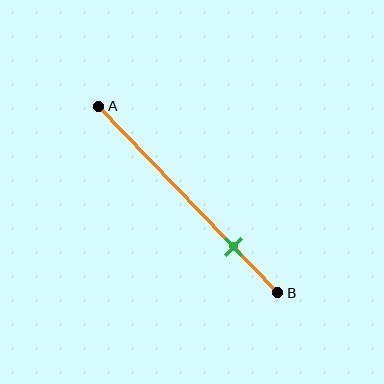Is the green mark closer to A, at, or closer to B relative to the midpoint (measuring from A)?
The green mark is closer to point B than the midpoint of segment AB.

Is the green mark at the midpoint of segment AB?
No, the mark is at about 75% from A, not at the 50% midpoint.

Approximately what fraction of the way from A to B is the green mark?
The green mark is approximately 75% of the way from A to B.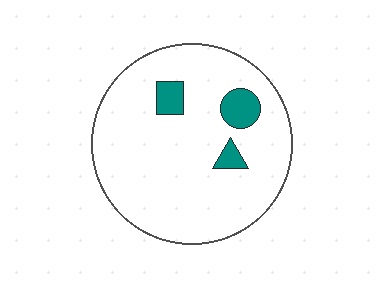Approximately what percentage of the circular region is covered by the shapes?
Approximately 10%.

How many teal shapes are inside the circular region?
3.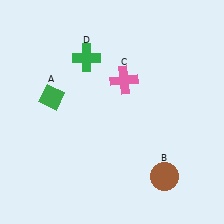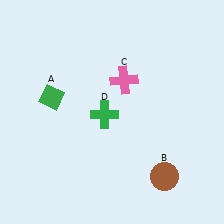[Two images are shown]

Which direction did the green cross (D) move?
The green cross (D) moved down.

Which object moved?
The green cross (D) moved down.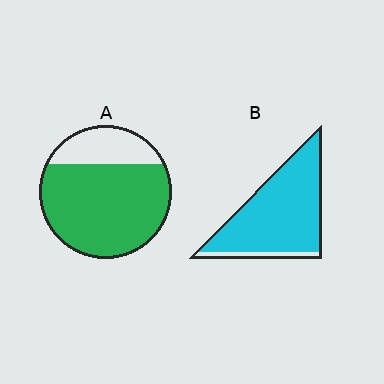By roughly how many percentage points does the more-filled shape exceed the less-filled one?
By roughly 15 percentage points (B over A).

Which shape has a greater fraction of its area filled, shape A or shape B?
Shape B.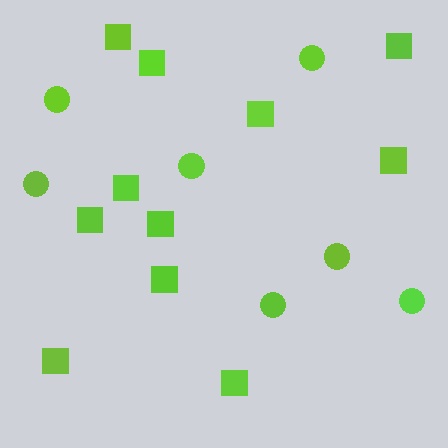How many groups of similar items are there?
There are 2 groups: one group of squares (11) and one group of circles (7).